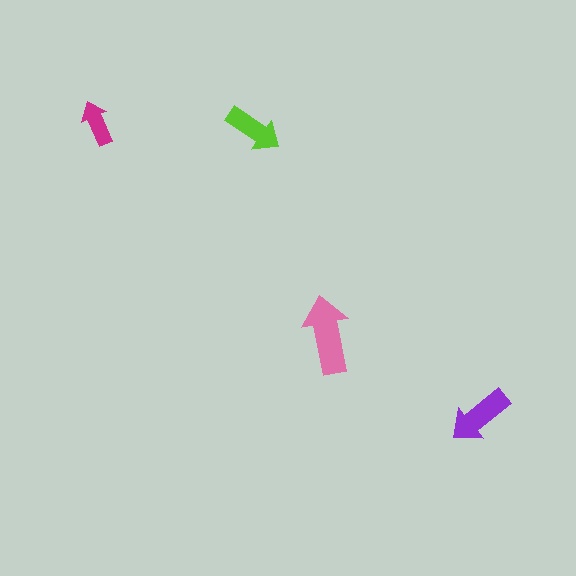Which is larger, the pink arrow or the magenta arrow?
The pink one.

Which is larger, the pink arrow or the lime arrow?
The pink one.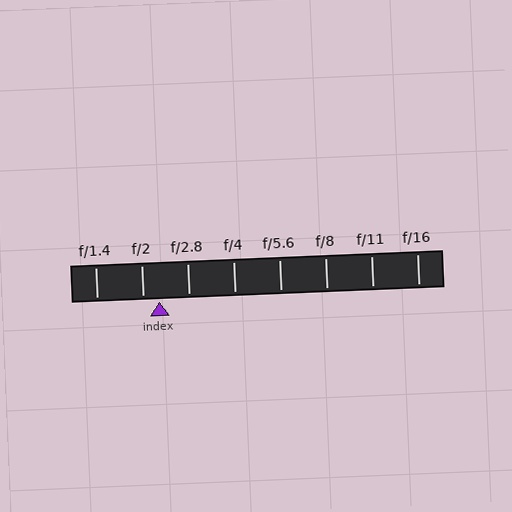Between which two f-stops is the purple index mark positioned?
The index mark is between f/2 and f/2.8.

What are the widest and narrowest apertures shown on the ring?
The widest aperture shown is f/1.4 and the narrowest is f/16.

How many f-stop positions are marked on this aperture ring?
There are 8 f-stop positions marked.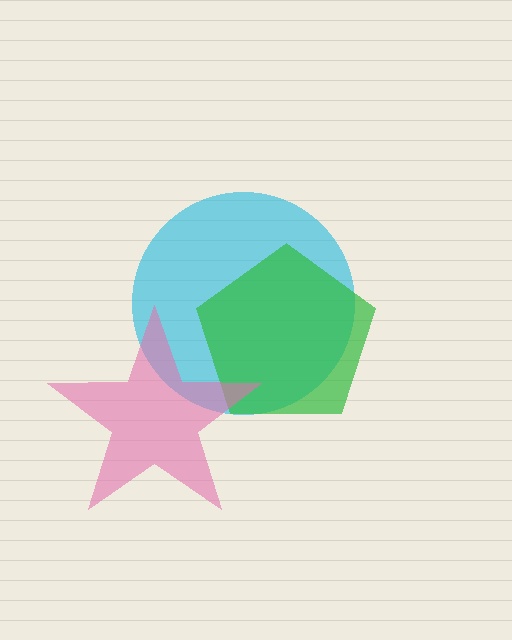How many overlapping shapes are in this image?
There are 3 overlapping shapes in the image.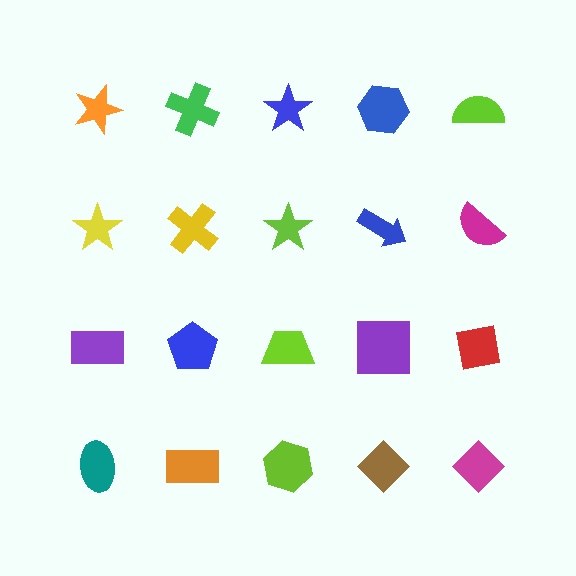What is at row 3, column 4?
A purple square.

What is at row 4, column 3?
A lime hexagon.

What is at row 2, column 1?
A yellow star.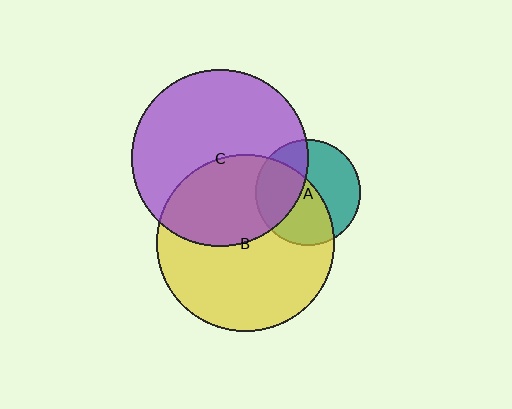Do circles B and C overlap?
Yes.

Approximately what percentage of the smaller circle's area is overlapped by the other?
Approximately 40%.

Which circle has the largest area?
Circle B (yellow).